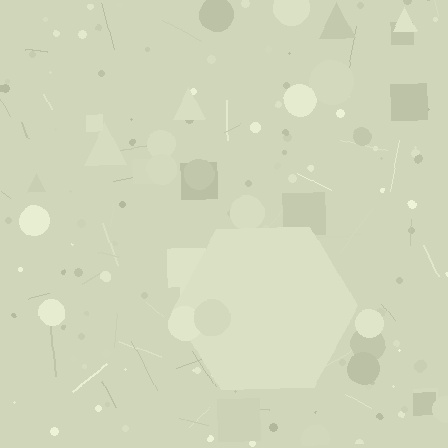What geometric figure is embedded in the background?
A hexagon is embedded in the background.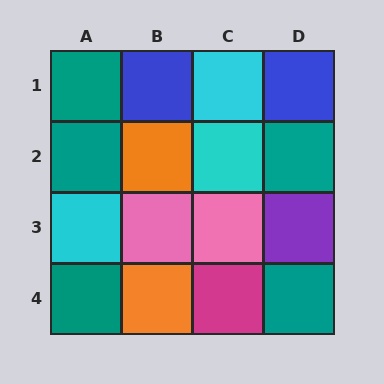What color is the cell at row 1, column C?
Cyan.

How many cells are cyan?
3 cells are cyan.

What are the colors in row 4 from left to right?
Teal, orange, magenta, teal.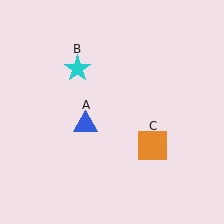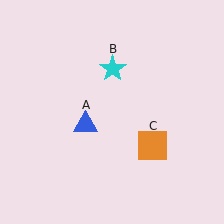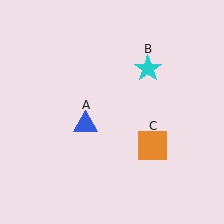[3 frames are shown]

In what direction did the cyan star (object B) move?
The cyan star (object B) moved right.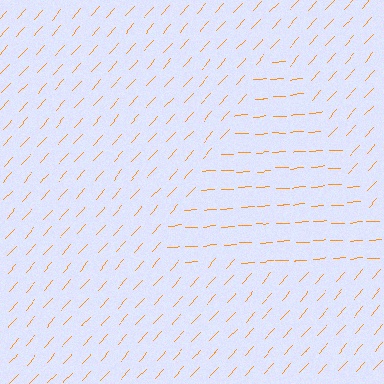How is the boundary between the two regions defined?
The boundary is defined purely by a change in line orientation (approximately 45 degrees difference). All lines are the same color and thickness.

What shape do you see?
I see a triangle.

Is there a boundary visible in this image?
Yes, there is a texture boundary formed by a change in line orientation.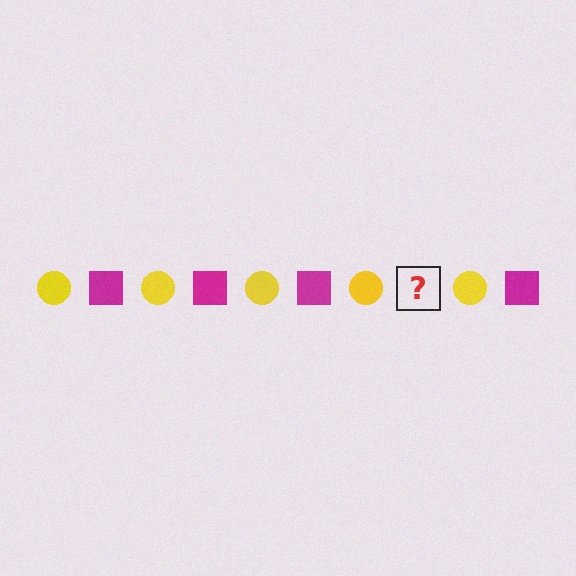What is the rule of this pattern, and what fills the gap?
The rule is that the pattern alternates between yellow circle and magenta square. The gap should be filled with a magenta square.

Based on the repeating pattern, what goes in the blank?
The blank should be a magenta square.